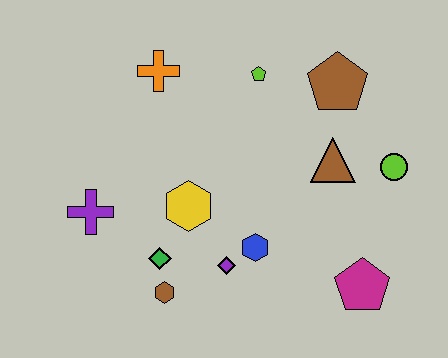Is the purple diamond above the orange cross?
No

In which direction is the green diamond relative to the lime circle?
The green diamond is to the left of the lime circle.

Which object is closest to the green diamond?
The brown hexagon is closest to the green diamond.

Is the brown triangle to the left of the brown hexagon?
No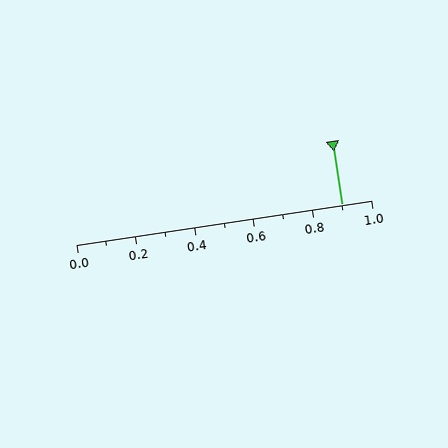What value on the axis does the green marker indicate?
The marker indicates approximately 0.9.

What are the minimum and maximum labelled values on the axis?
The axis runs from 0.0 to 1.0.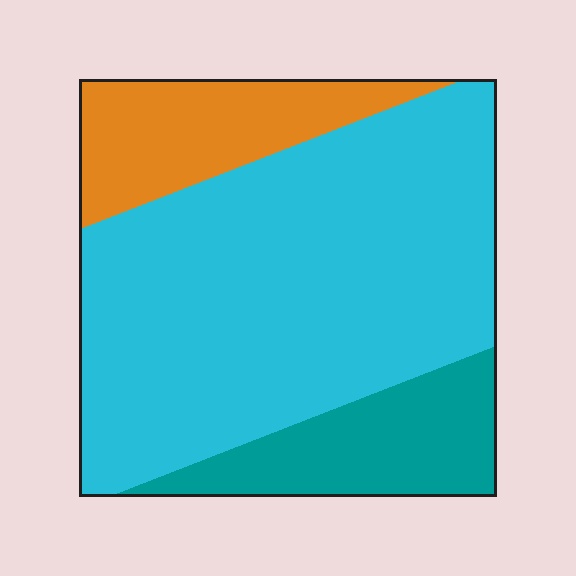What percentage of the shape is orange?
Orange covers around 15% of the shape.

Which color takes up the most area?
Cyan, at roughly 65%.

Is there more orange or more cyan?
Cyan.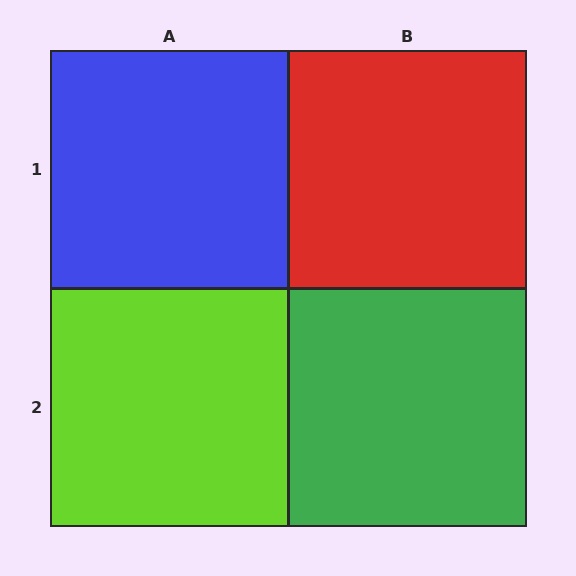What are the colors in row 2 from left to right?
Lime, green.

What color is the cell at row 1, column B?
Red.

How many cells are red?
1 cell is red.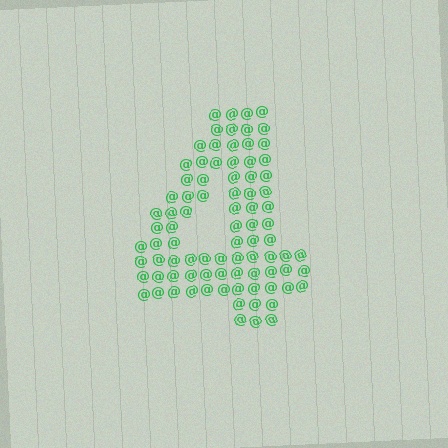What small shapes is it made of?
It is made of small at signs.